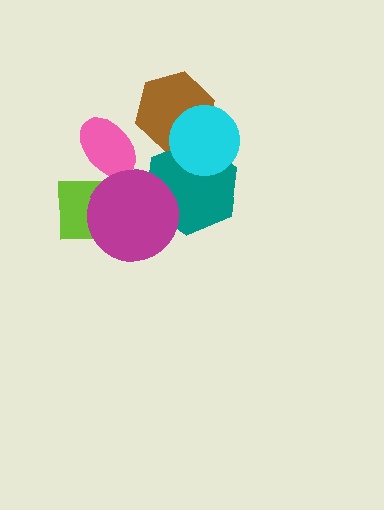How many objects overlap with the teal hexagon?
3 objects overlap with the teal hexagon.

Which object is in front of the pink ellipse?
The lime square is in front of the pink ellipse.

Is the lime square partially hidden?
Yes, it is partially covered by another shape.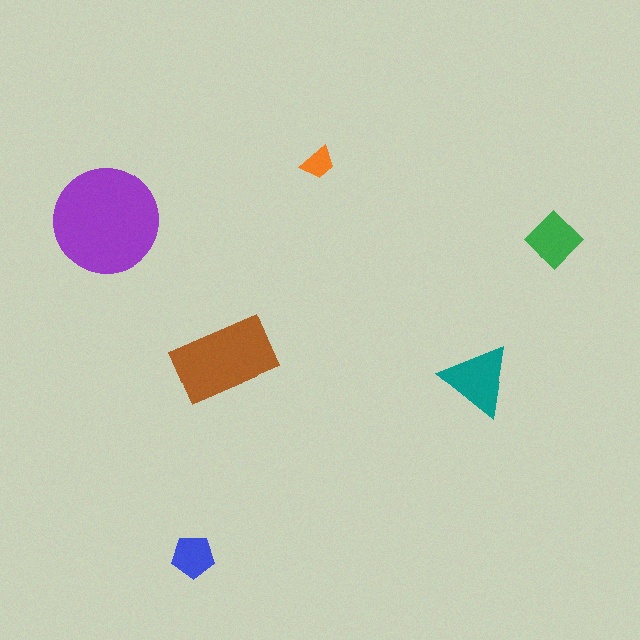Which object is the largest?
The purple circle.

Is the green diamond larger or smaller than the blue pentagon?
Larger.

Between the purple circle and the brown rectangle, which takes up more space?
The purple circle.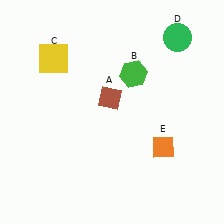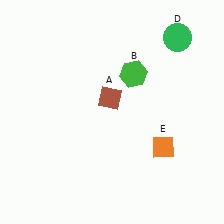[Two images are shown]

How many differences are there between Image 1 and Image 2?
There is 1 difference between the two images.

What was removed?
The yellow square (C) was removed in Image 2.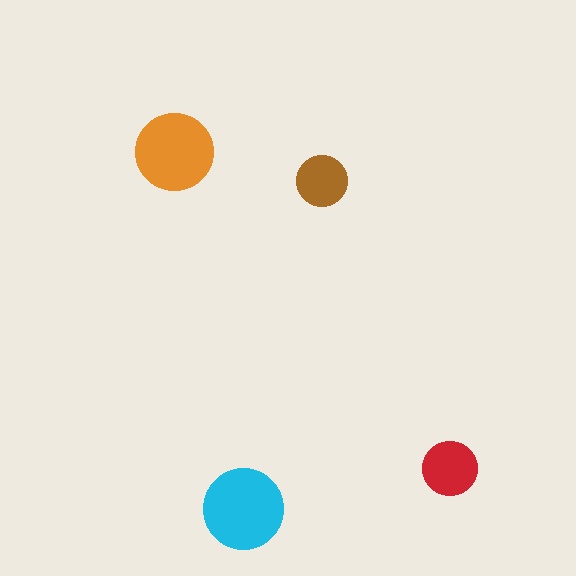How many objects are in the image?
There are 4 objects in the image.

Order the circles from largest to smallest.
the cyan one, the orange one, the red one, the brown one.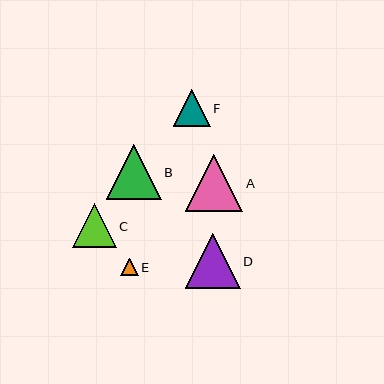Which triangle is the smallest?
Triangle E is the smallest with a size of approximately 17 pixels.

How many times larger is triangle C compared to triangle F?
Triangle C is approximately 1.2 times the size of triangle F.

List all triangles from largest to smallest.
From largest to smallest: A, D, B, C, F, E.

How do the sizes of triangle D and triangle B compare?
Triangle D and triangle B are approximately the same size.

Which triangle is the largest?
Triangle A is the largest with a size of approximately 57 pixels.